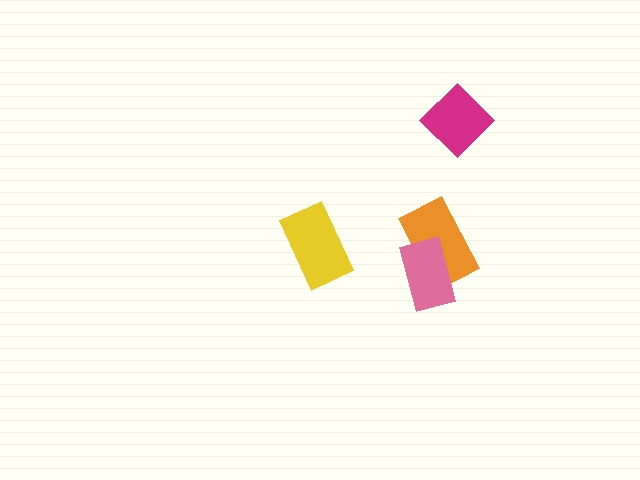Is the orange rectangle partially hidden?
Yes, it is partially covered by another shape.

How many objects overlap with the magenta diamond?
0 objects overlap with the magenta diamond.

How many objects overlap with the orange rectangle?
1 object overlaps with the orange rectangle.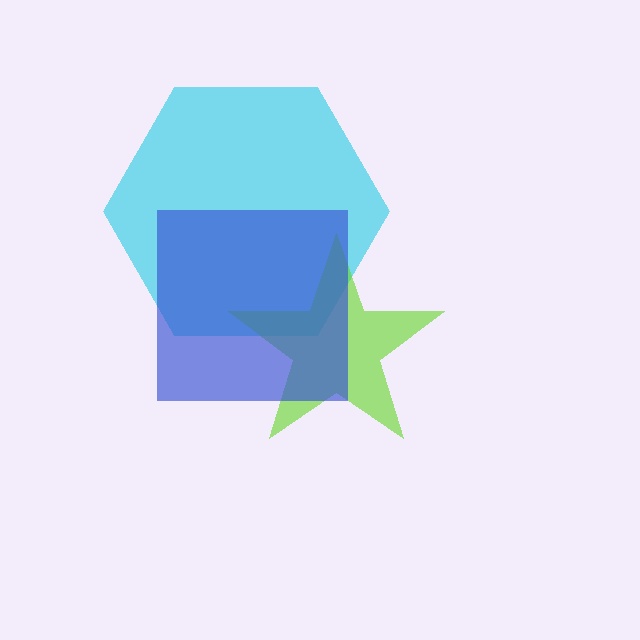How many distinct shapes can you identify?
There are 3 distinct shapes: a cyan hexagon, a lime star, a blue square.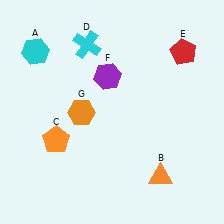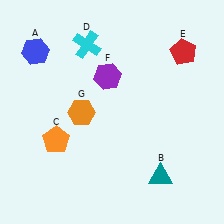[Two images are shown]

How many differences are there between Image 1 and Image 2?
There are 2 differences between the two images.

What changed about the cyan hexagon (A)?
In Image 1, A is cyan. In Image 2, it changed to blue.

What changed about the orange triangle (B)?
In Image 1, B is orange. In Image 2, it changed to teal.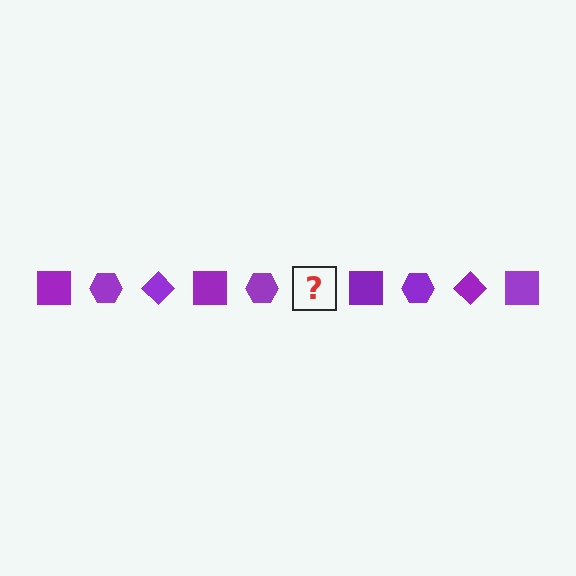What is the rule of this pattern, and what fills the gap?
The rule is that the pattern cycles through square, hexagon, diamond shapes in purple. The gap should be filled with a purple diamond.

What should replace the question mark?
The question mark should be replaced with a purple diamond.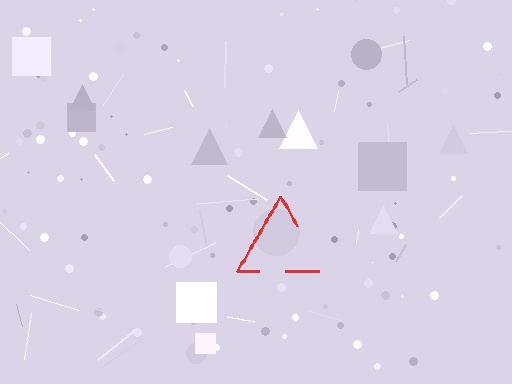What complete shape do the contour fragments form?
The contour fragments form a triangle.